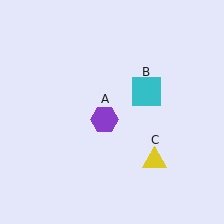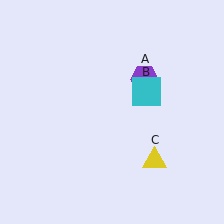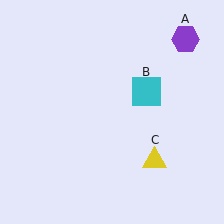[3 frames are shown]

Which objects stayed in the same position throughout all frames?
Cyan square (object B) and yellow triangle (object C) remained stationary.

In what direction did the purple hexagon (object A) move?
The purple hexagon (object A) moved up and to the right.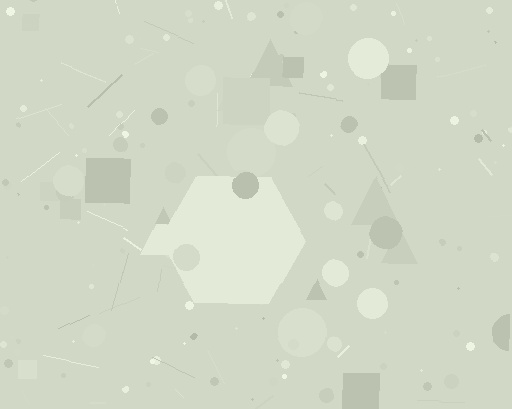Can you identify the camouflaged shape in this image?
The camouflaged shape is a hexagon.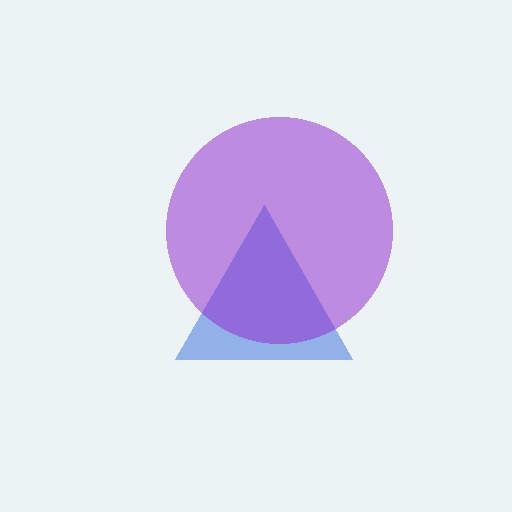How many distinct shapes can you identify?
There are 2 distinct shapes: a blue triangle, a purple circle.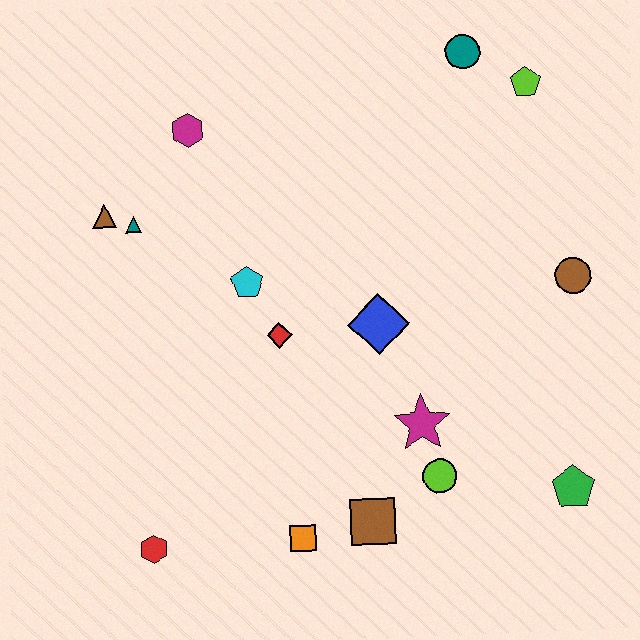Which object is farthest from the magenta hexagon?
The green pentagon is farthest from the magenta hexagon.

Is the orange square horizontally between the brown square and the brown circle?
No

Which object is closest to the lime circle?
The magenta star is closest to the lime circle.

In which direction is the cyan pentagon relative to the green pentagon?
The cyan pentagon is to the left of the green pentagon.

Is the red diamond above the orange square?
Yes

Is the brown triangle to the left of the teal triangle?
Yes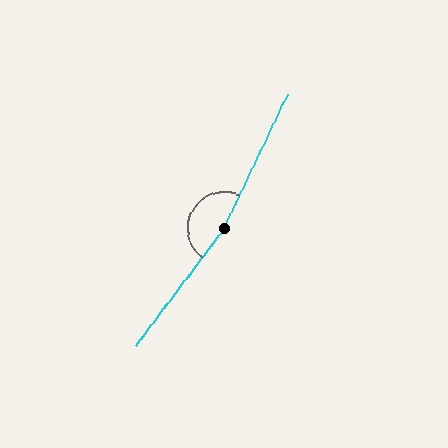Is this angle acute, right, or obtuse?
It is obtuse.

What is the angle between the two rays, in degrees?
Approximately 169 degrees.